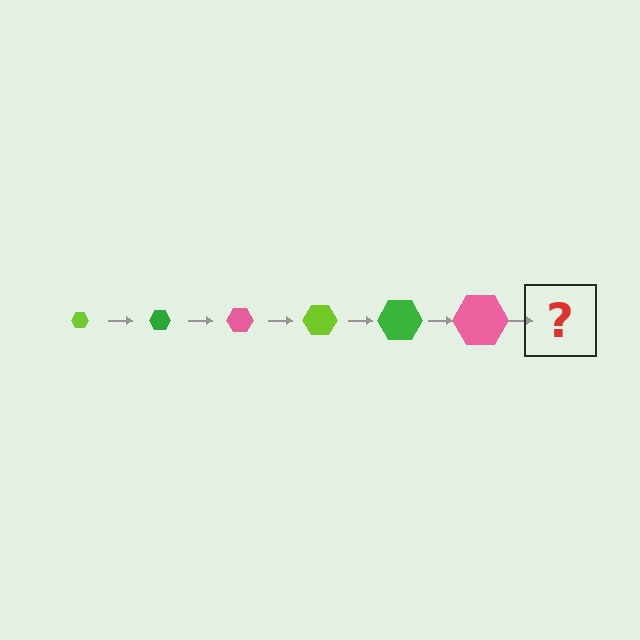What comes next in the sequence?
The next element should be a lime hexagon, larger than the previous one.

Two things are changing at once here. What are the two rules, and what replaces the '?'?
The two rules are that the hexagon grows larger each step and the color cycles through lime, green, and pink. The '?' should be a lime hexagon, larger than the previous one.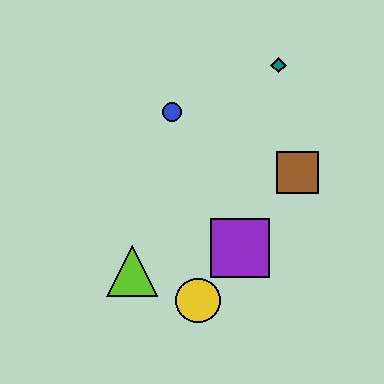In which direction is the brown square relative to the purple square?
The brown square is above the purple square.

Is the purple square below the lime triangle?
No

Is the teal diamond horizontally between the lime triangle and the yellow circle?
No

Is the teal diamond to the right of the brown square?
No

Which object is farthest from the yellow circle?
The teal diamond is farthest from the yellow circle.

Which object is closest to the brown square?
The purple square is closest to the brown square.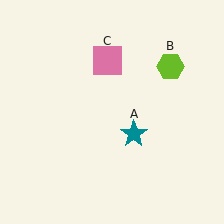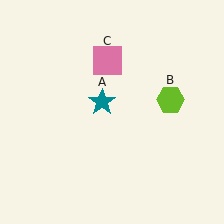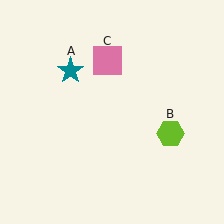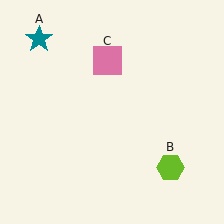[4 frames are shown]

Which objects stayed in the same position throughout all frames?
Pink square (object C) remained stationary.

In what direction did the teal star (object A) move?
The teal star (object A) moved up and to the left.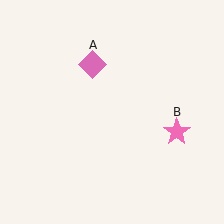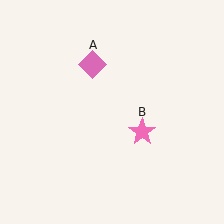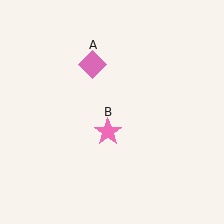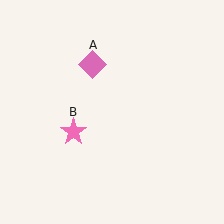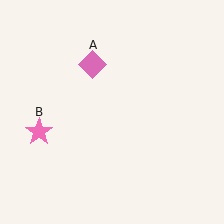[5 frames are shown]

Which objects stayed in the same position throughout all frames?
Pink diamond (object A) remained stationary.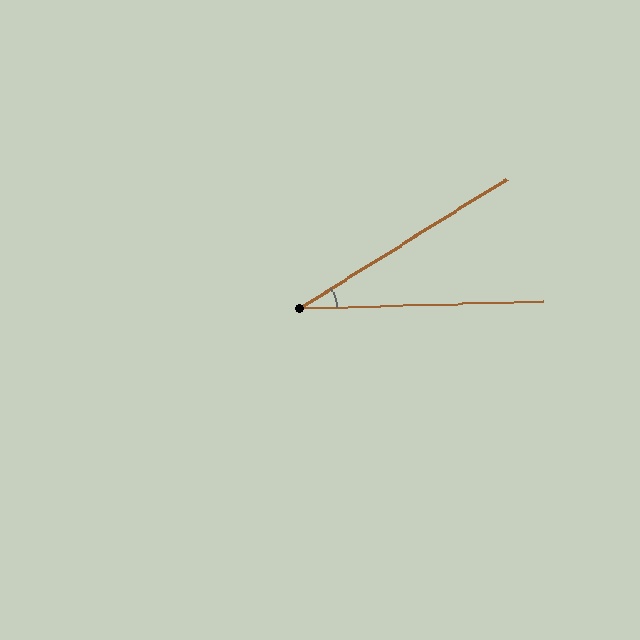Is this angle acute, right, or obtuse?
It is acute.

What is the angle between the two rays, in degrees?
Approximately 30 degrees.